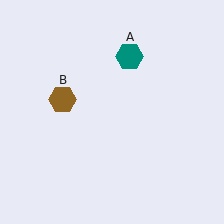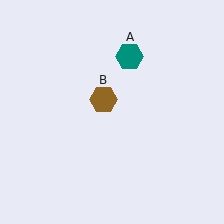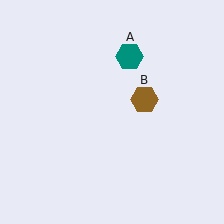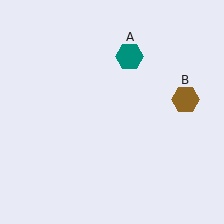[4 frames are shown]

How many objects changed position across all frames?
1 object changed position: brown hexagon (object B).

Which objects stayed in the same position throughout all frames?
Teal hexagon (object A) remained stationary.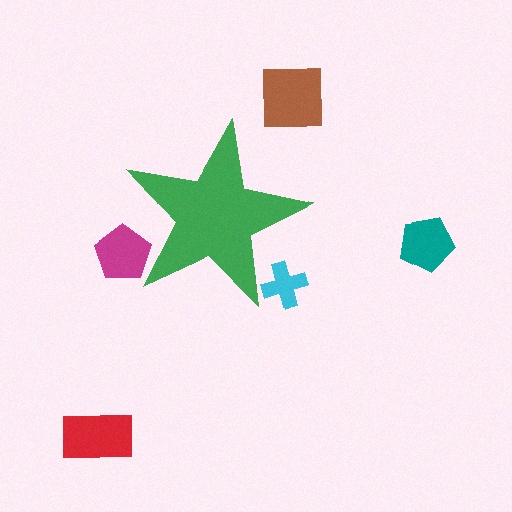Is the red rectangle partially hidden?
No, the red rectangle is fully visible.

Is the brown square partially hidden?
No, the brown square is fully visible.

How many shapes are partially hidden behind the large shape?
2 shapes are partially hidden.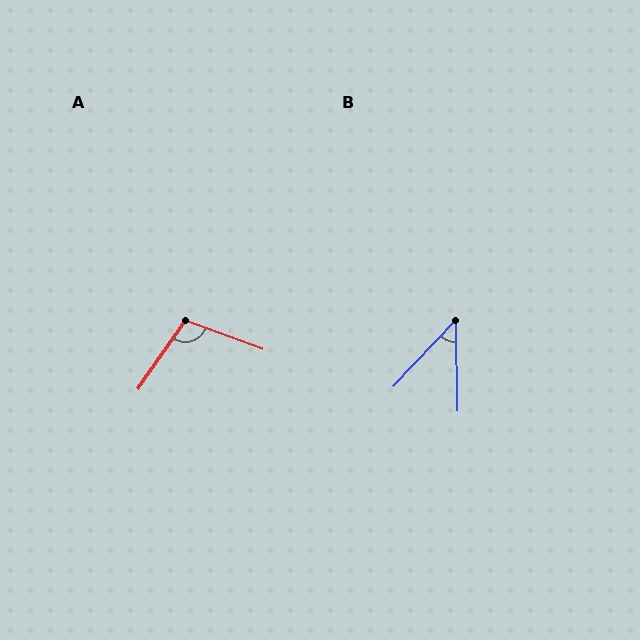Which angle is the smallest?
B, at approximately 44 degrees.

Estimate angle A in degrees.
Approximately 105 degrees.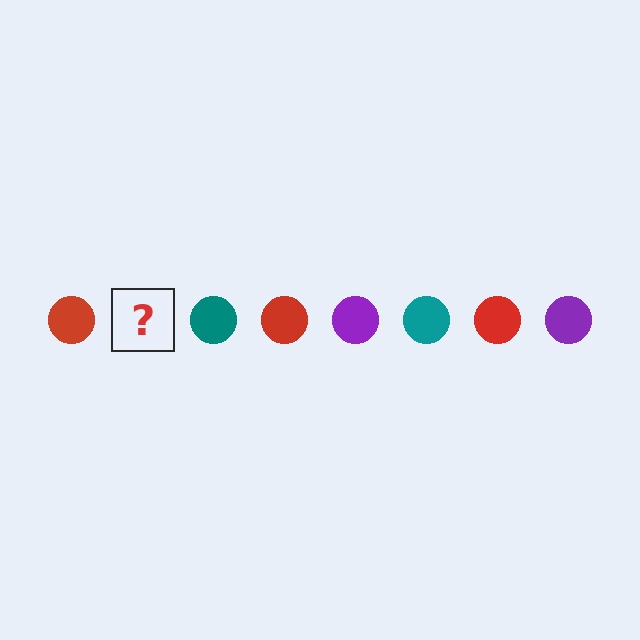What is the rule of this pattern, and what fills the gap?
The rule is that the pattern cycles through red, purple, teal circles. The gap should be filled with a purple circle.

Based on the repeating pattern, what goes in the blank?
The blank should be a purple circle.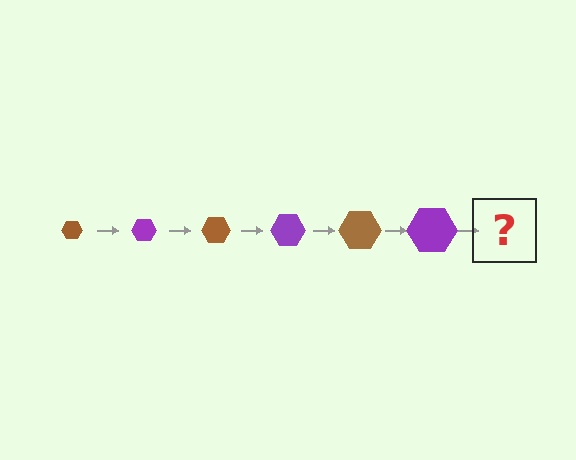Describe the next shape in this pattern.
It should be a brown hexagon, larger than the previous one.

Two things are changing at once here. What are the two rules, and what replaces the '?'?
The two rules are that the hexagon grows larger each step and the color cycles through brown and purple. The '?' should be a brown hexagon, larger than the previous one.